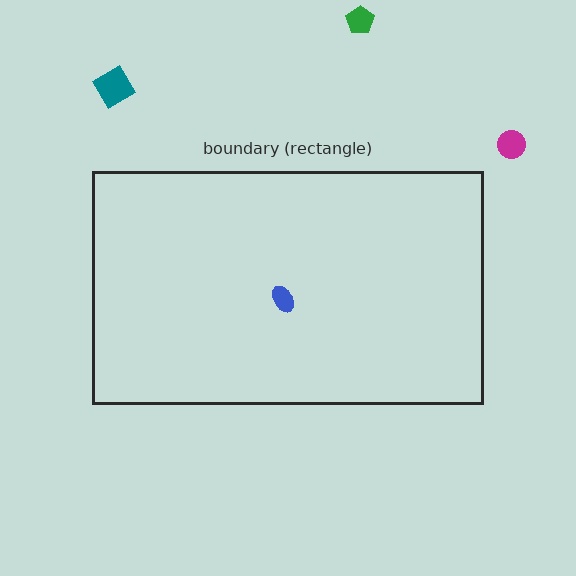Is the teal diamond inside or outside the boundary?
Outside.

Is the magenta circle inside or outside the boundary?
Outside.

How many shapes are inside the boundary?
1 inside, 3 outside.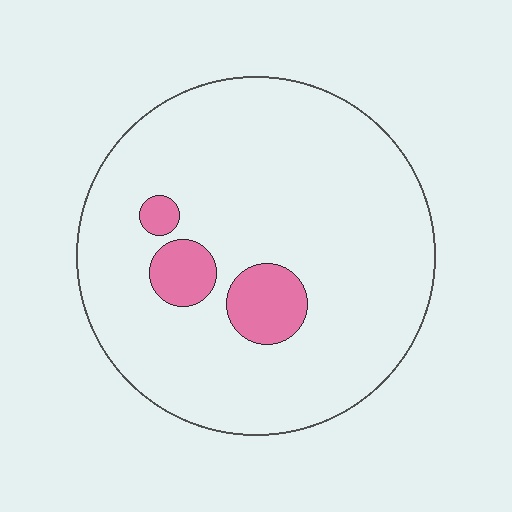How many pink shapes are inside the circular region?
3.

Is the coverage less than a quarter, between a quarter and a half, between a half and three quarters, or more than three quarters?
Less than a quarter.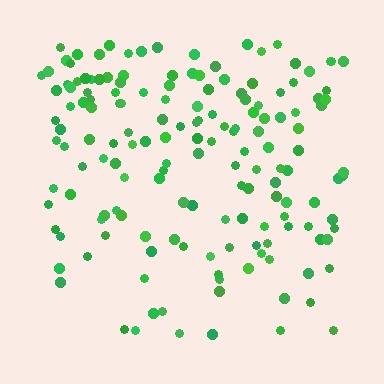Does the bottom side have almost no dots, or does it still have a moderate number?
Still a moderate number, just noticeably fewer than the top.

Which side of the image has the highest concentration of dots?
The top.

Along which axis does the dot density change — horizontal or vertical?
Vertical.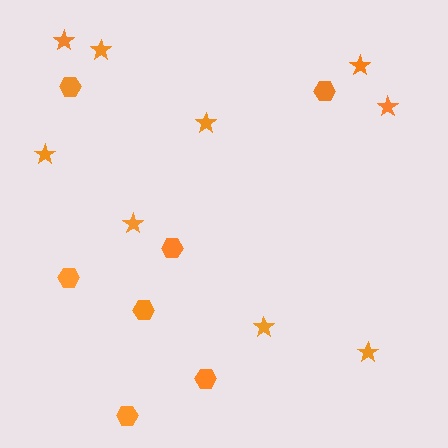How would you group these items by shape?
There are 2 groups: one group of stars (9) and one group of hexagons (7).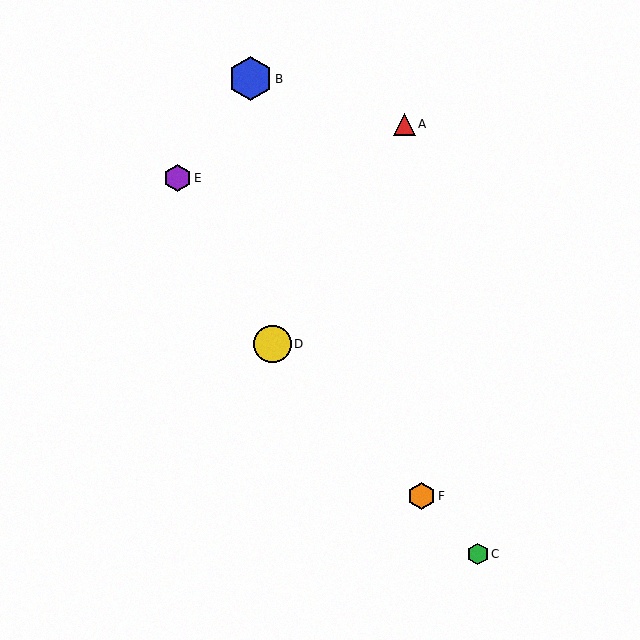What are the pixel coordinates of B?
Object B is at (250, 79).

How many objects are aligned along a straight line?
3 objects (C, D, F) are aligned along a straight line.